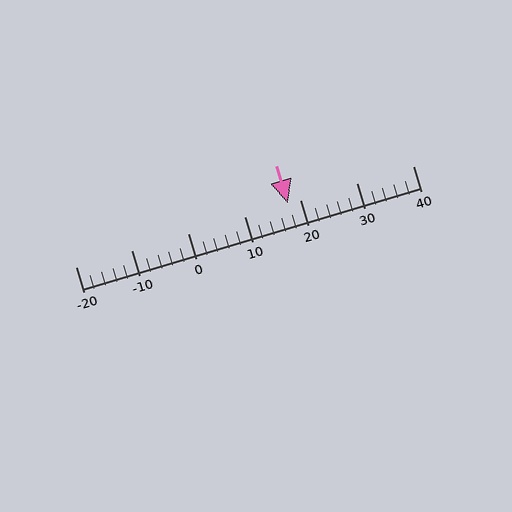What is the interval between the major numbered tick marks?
The major tick marks are spaced 10 units apart.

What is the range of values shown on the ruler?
The ruler shows values from -20 to 40.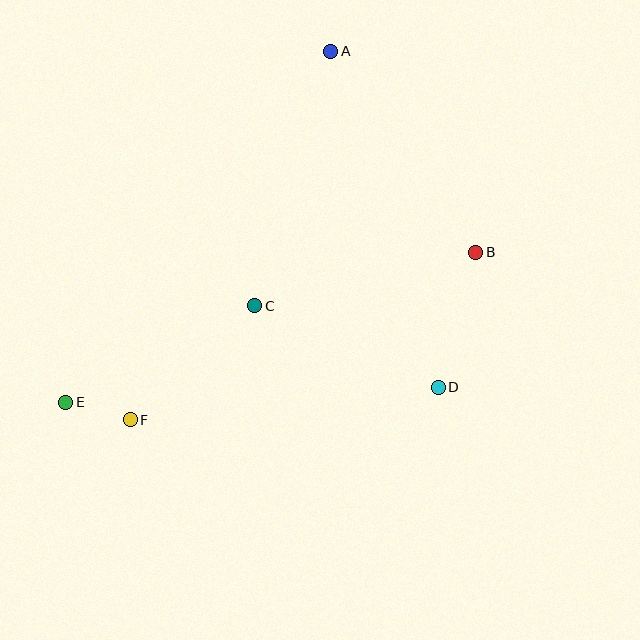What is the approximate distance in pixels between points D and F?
The distance between D and F is approximately 310 pixels.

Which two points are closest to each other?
Points E and F are closest to each other.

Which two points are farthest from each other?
Points A and E are farthest from each other.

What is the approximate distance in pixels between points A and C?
The distance between A and C is approximately 266 pixels.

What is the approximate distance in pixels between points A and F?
The distance between A and F is approximately 420 pixels.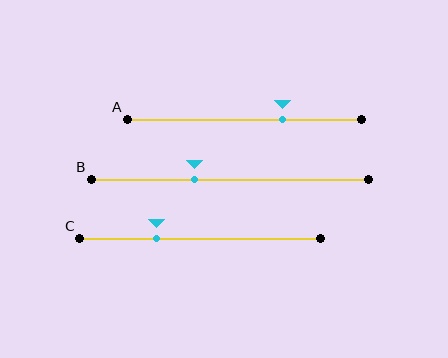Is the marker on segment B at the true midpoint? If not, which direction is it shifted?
No, the marker on segment B is shifted to the left by about 13% of the segment length.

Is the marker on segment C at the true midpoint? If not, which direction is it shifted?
No, the marker on segment C is shifted to the left by about 18% of the segment length.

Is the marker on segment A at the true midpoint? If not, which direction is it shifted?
No, the marker on segment A is shifted to the right by about 16% of the segment length.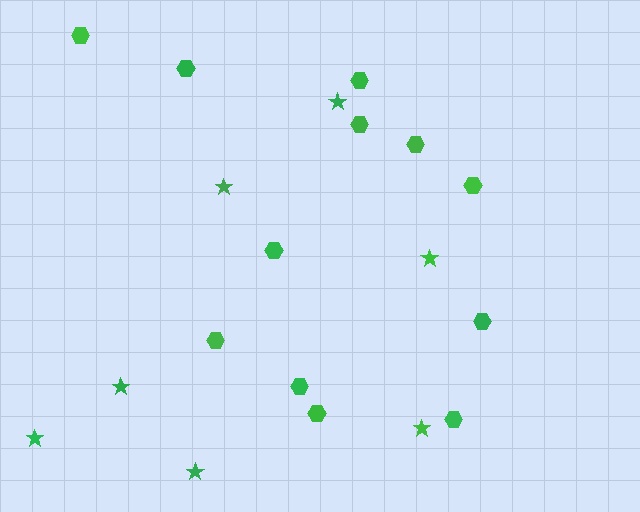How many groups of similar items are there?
There are 2 groups: one group of hexagons (12) and one group of stars (7).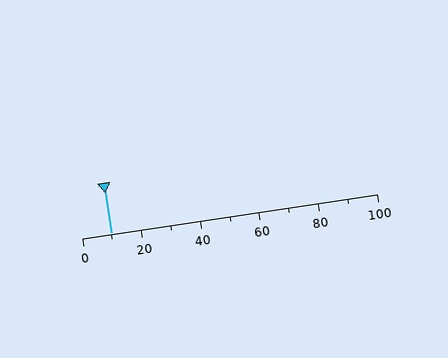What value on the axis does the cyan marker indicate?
The marker indicates approximately 10.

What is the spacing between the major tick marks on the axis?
The major ticks are spaced 20 apart.